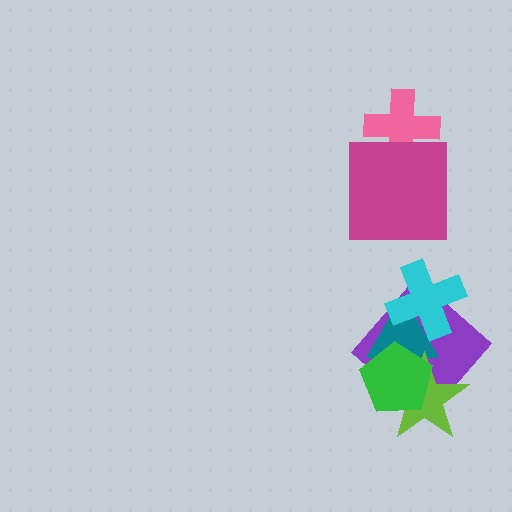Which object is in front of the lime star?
The green pentagon is in front of the lime star.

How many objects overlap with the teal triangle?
4 objects overlap with the teal triangle.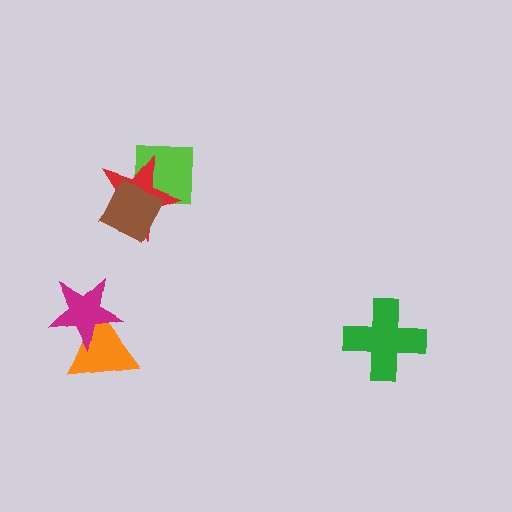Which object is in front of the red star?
The brown diamond is in front of the red star.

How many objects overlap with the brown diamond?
2 objects overlap with the brown diamond.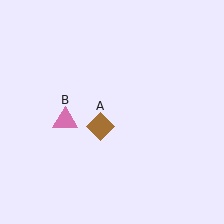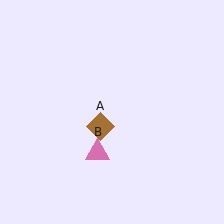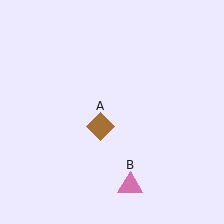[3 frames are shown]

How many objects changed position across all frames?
1 object changed position: pink triangle (object B).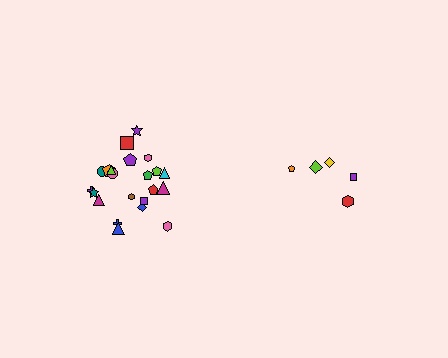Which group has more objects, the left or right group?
The left group.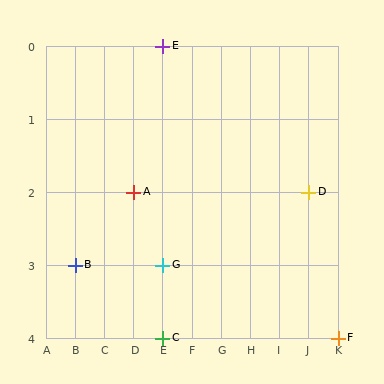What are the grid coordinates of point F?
Point F is at grid coordinates (K, 4).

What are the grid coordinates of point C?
Point C is at grid coordinates (E, 4).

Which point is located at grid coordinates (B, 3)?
Point B is at (B, 3).